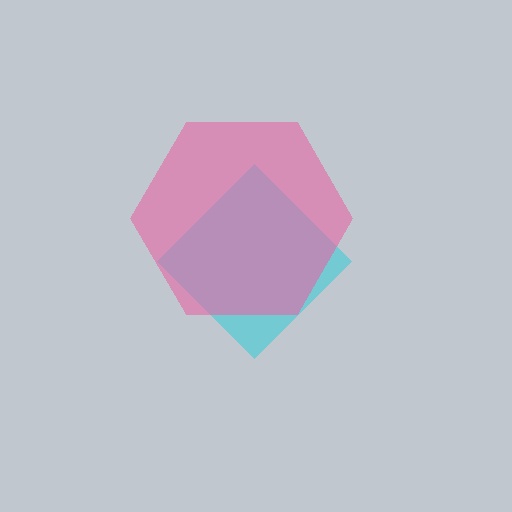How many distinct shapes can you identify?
There are 2 distinct shapes: a cyan diamond, a pink hexagon.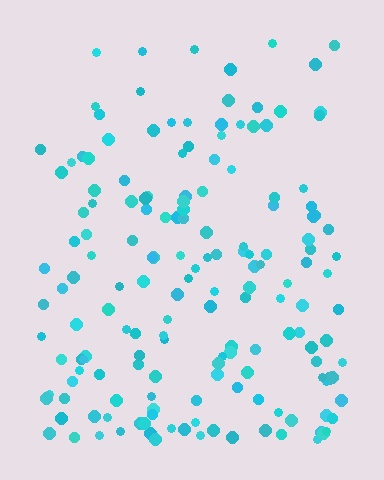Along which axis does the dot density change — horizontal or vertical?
Vertical.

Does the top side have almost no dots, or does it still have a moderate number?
Still a moderate number, just noticeably fewer than the bottom.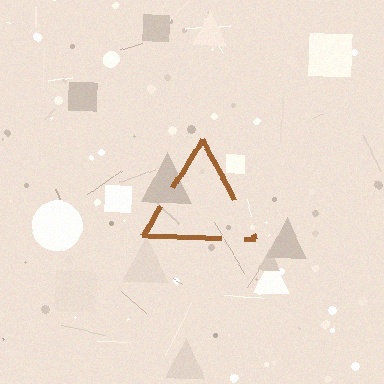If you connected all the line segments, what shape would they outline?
They would outline a triangle.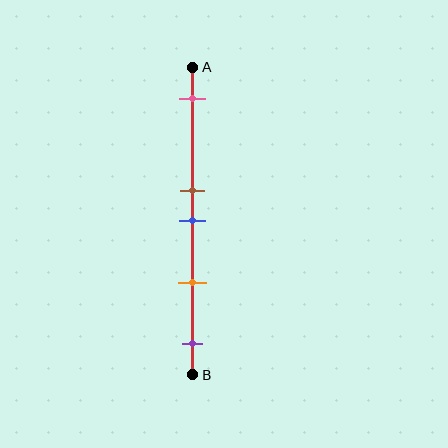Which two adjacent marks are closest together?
The brown and blue marks are the closest adjacent pair.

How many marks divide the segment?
There are 5 marks dividing the segment.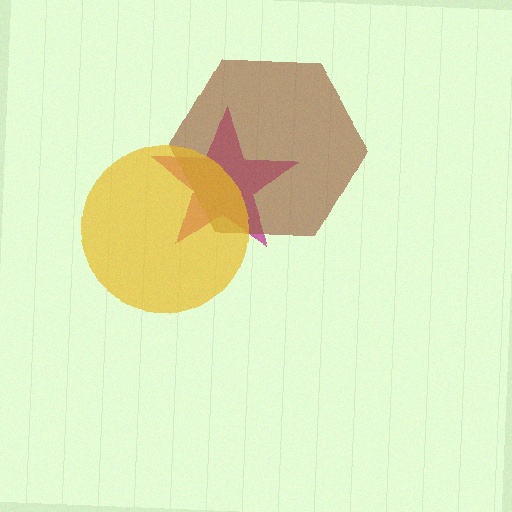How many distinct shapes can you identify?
There are 3 distinct shapes: a magenta star, a brown hexagon, a yellow circle.